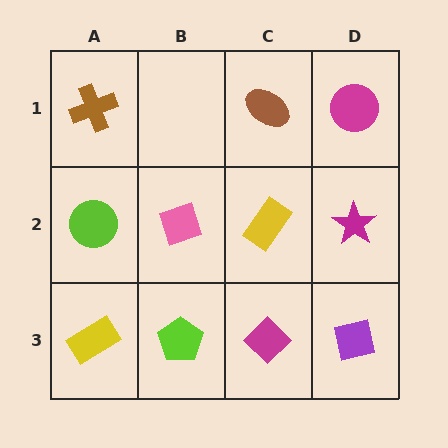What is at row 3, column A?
A yellow rectangle.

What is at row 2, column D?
A magenta star.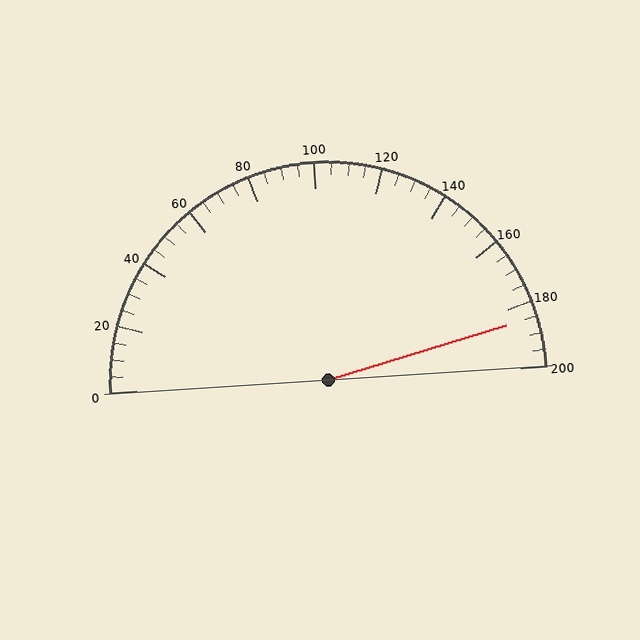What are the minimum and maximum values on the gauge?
The gauge ranges from 0 to 200.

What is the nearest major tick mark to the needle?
The nearest major tick mark is 180.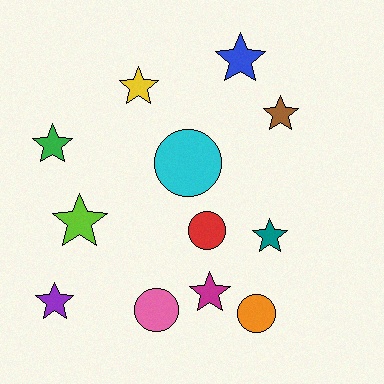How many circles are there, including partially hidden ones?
There are 4 circles.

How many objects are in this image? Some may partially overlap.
There are 12 objects.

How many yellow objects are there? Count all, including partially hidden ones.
There is 1 yellow object.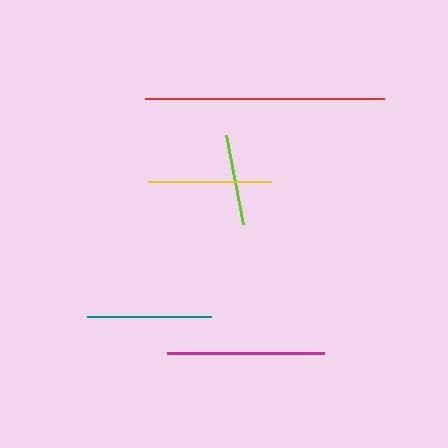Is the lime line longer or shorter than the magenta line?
The magenta line is longer than the lime line.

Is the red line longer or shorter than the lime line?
The red line is longer than the lime line.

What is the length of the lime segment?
The lime segment is approximately 91 pixels long.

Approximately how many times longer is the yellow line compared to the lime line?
The yellow line is approximately 1.4 times the length of the lime line.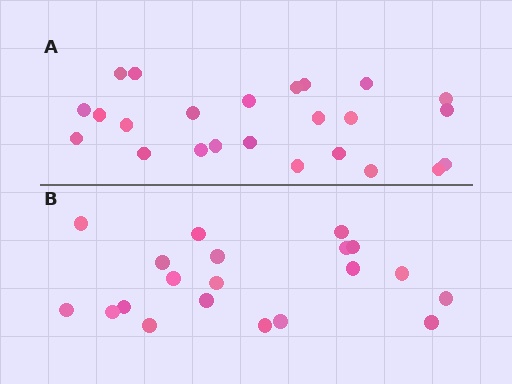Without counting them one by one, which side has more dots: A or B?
Region A (the top region) has more dots.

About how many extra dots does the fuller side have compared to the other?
Region A has about 4 more dots than region B.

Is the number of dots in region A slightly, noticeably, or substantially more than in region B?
Region A has only slightly more — the two regions are fairly close. The ratio is roughly 1.2 to 1.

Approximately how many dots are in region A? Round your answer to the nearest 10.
About 20 dots. (The exact count is 24, which rounds to 20.)